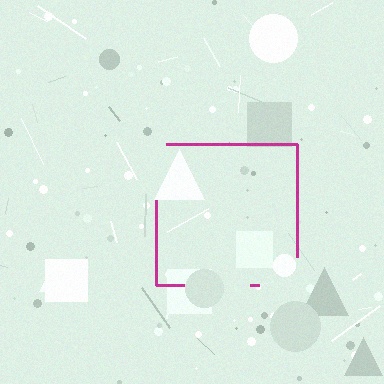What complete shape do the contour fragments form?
The contour fragments form a square.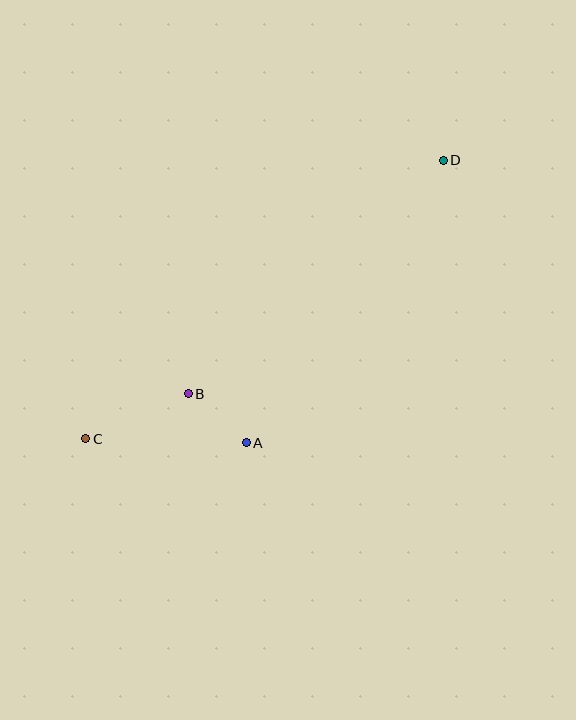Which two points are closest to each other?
Points A and B are closest to each other.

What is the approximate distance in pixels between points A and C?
The distance between A and C is approximately 161 pixels.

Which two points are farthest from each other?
Points C and D are farthest from each other.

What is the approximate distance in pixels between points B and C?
The distance between B and C is approximately 112 pixels.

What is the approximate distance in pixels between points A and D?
The distance between A and D is approximately 344 pixels.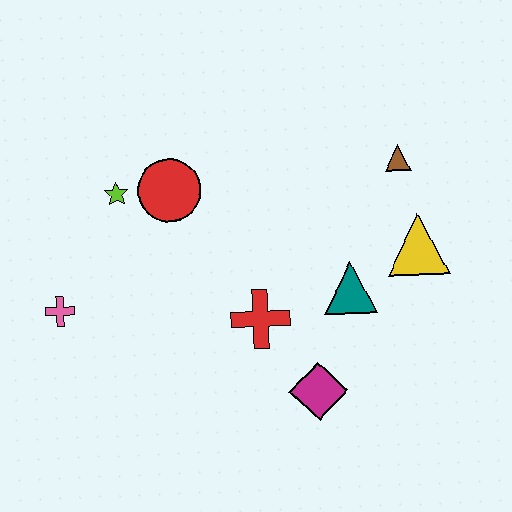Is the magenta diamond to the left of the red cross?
No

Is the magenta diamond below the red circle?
Yes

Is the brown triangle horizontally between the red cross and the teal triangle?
No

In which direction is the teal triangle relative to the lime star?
The teal triangle is to the right of the lime star.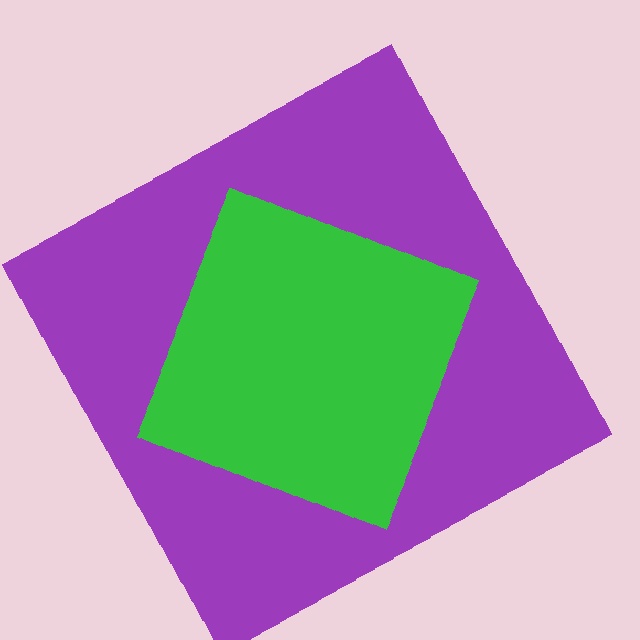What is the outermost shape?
The purple square.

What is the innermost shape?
The green diamond.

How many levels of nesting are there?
2.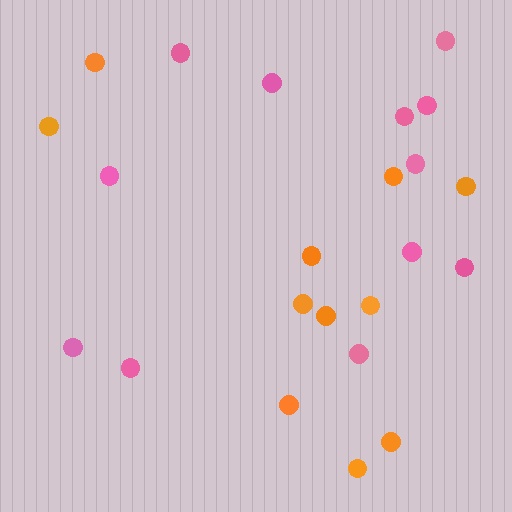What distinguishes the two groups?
There are 2 groups: one group of pink circles (12) and one group of orange circles (11).